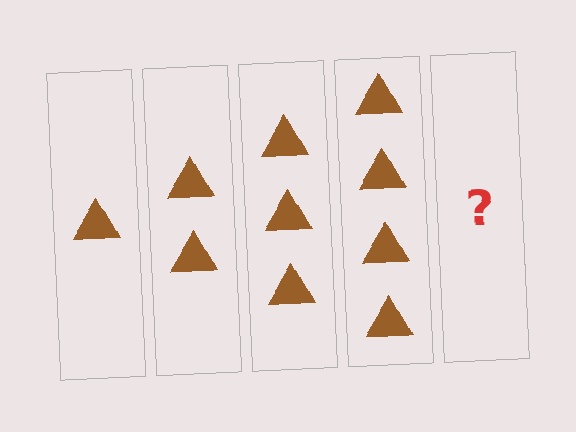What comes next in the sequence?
The next element should be 5 triangles.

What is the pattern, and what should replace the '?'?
The pattern is that each step adds one more triangle. The '?' should be 5 triangles.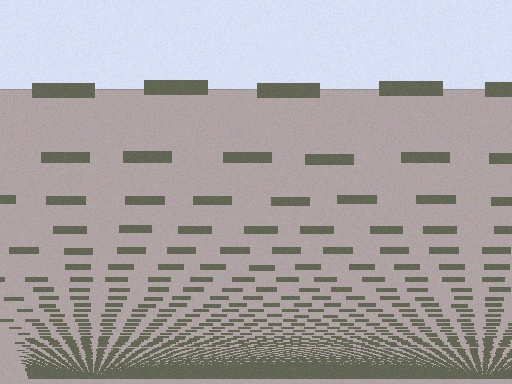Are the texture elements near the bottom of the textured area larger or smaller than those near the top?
Smaller. The gradient is inverted — elements near the bottom are smaller and denser.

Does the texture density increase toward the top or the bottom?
Density increases toward the bottom.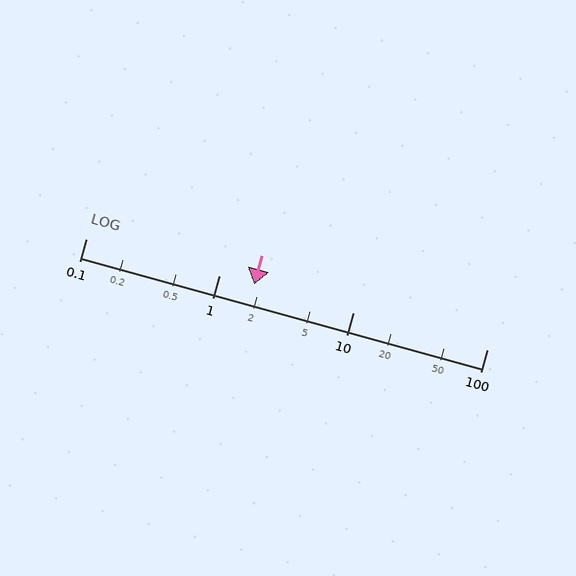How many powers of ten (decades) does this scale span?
The scale spans 3 decades, from 0.1 to 100.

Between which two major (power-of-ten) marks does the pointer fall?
The pointer is between 1 and 10.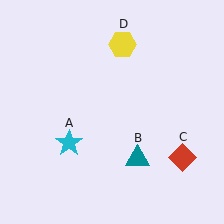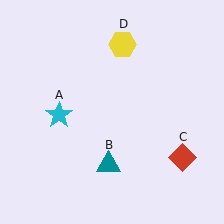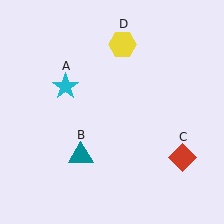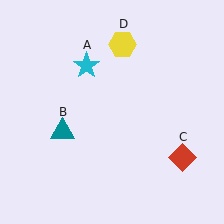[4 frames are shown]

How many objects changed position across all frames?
2 objects changed position: cyan star (object A), teal triangle (object B).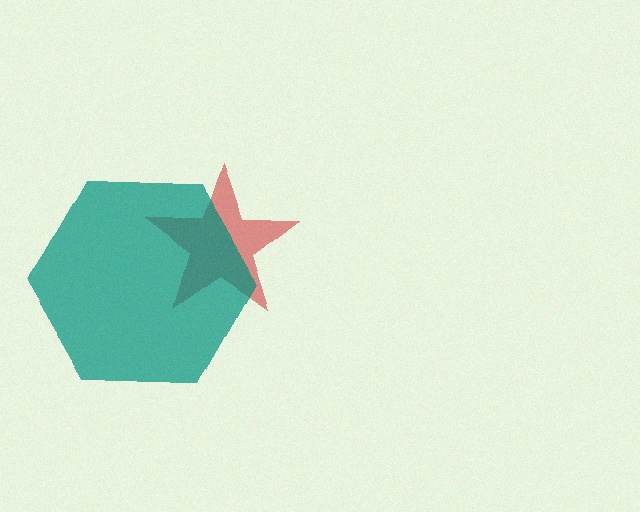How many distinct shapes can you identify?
There are 2 distinct shapes: a red star, a teal hexagon.